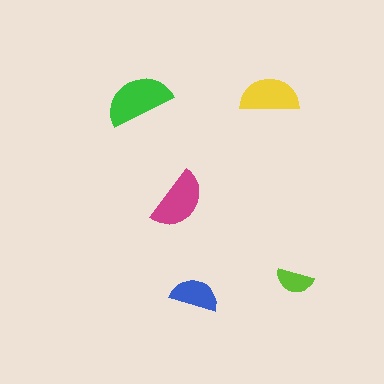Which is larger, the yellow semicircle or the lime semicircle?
The yellow one.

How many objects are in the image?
There are 5 objects in the image.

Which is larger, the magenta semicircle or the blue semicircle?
The magenta one.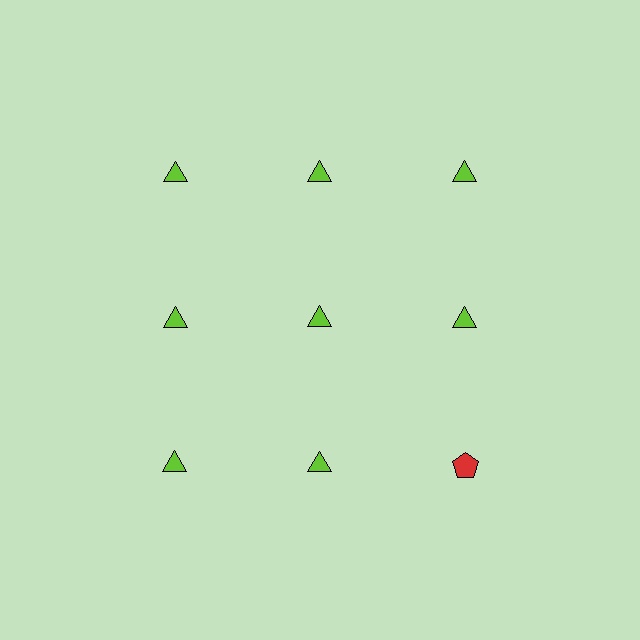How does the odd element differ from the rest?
It differs in both color (red instead of lime) and shape (pentagon instead of triangle).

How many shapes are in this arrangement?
There are 9 shapes arranged in a grid pattern.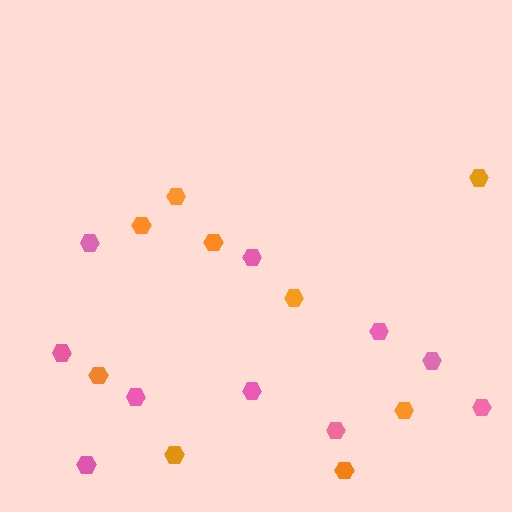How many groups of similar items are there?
There are 2 groups: one group of pink hexagons (10) and one group of orange hexagons (9).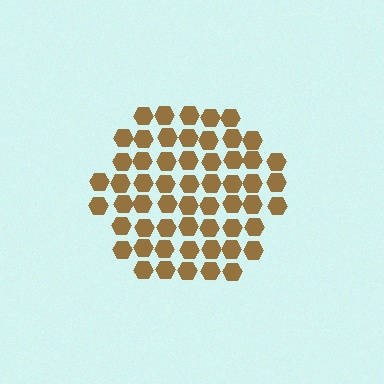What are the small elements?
The small elements are hexagons.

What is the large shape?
The large shape is a hexagon.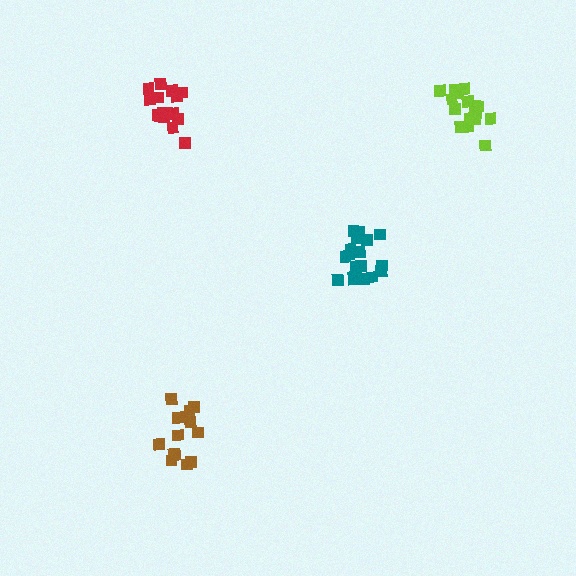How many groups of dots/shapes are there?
There are 4 groups.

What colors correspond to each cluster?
The clusters are colored: teal, red, lime, brown.